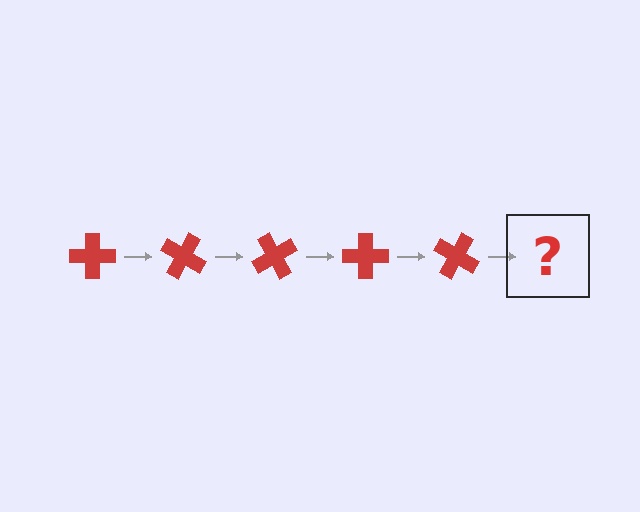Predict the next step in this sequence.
The next step is a red cross rotated 150 degrees.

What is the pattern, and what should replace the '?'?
The pattern is that the cross rotates 30 degrees each step. The '?' should be a red cross rotated 150 degrees.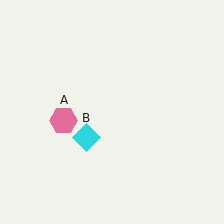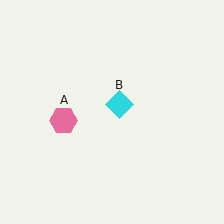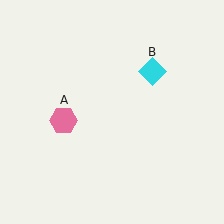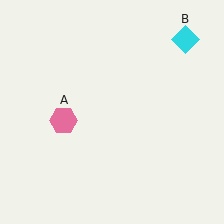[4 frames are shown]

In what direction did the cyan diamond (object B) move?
The cyan diamond (object B) moved up and to the right.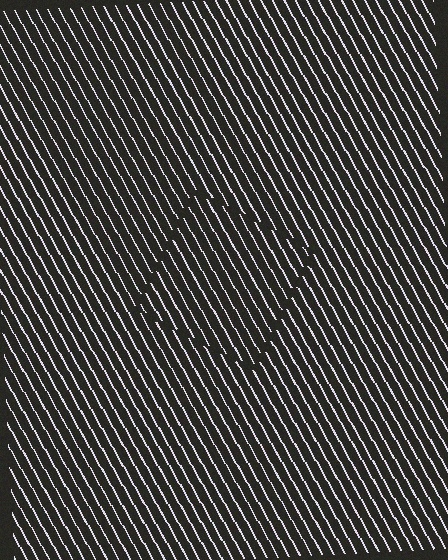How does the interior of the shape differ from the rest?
The interior of the shape contains the same grating, shifted by half a period — the contour is defined by the phase discontinuity where line-ends from the inner and outer gratings abut.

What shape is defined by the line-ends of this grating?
An illusory square. The interior of the shape contains the same grating, shifted by half a period — the contour is defined by the phase discontinuity where line-ends from the inner and outer gratings abut.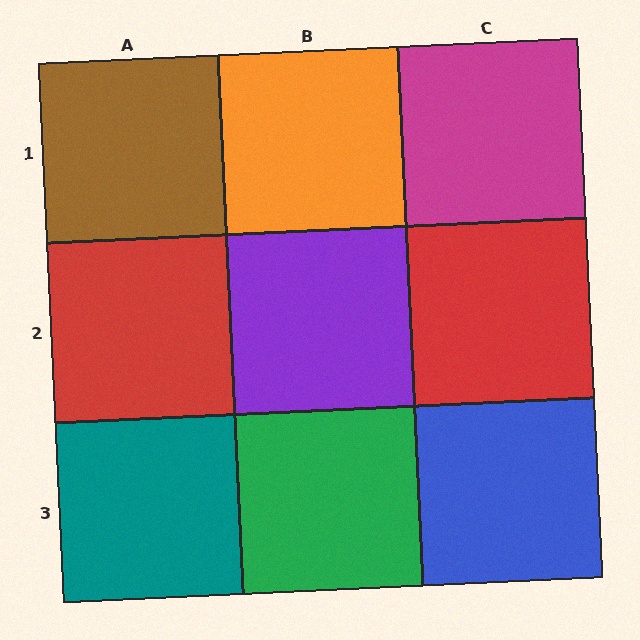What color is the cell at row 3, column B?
Green.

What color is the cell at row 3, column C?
Blue.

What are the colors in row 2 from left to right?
Red, purple, red.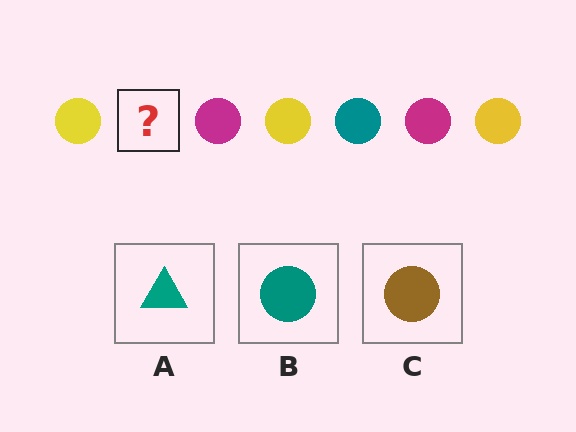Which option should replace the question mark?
Option B.